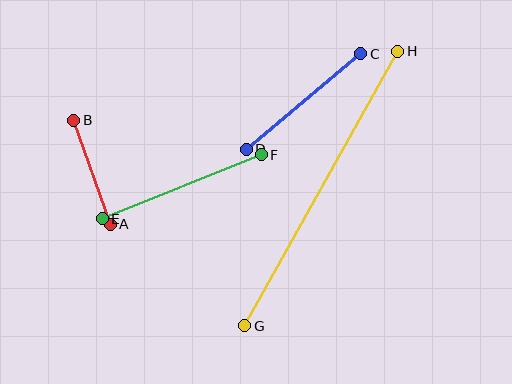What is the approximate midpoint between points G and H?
The midpoint is at approximately (321, 189) pixels.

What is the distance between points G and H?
The distance is approximately 314 pixels.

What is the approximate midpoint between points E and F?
The midpoint is at approximately (182, 187) pixels.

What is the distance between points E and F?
The distance is approximately 171 pixels.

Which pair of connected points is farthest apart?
Points G and H are farthest apart.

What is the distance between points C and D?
The distance is approximately 149 pixels.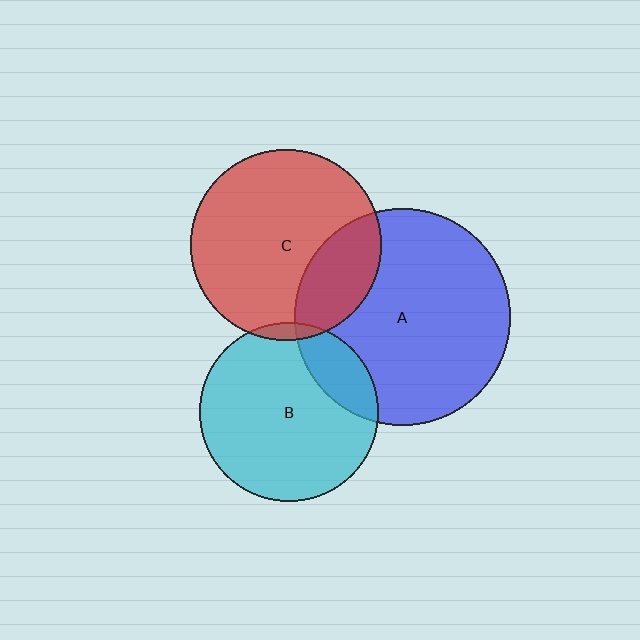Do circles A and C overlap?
Yes.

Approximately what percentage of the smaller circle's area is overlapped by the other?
Approximately 25%.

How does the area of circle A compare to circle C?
Approximately 1.3 times.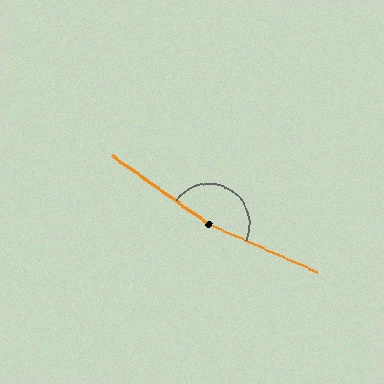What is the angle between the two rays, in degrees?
Approximately 168 degrees.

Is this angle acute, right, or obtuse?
It is obtuse.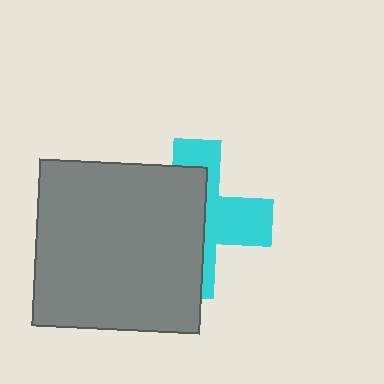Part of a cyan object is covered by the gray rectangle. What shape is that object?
It is a cross.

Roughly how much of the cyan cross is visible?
A small part of it is visible (roughly 42%).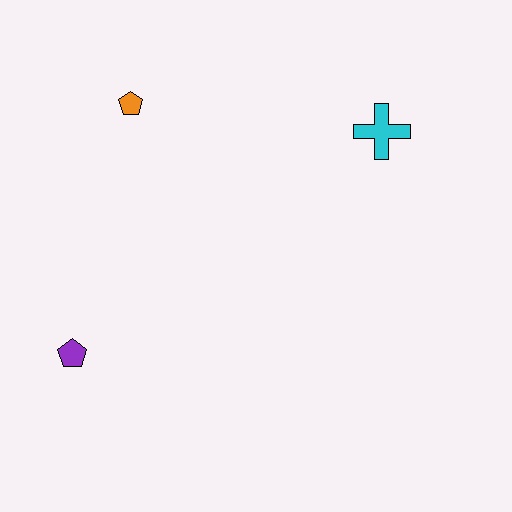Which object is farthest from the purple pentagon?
The cyan cross is farthest from the purple pentagon.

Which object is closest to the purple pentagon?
The orange pentagon is closest to the purple pentagon.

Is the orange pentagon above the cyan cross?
Yes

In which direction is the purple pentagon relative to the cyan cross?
The purple pentagon is to the left of the cyan cross.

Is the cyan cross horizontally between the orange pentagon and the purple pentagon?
No